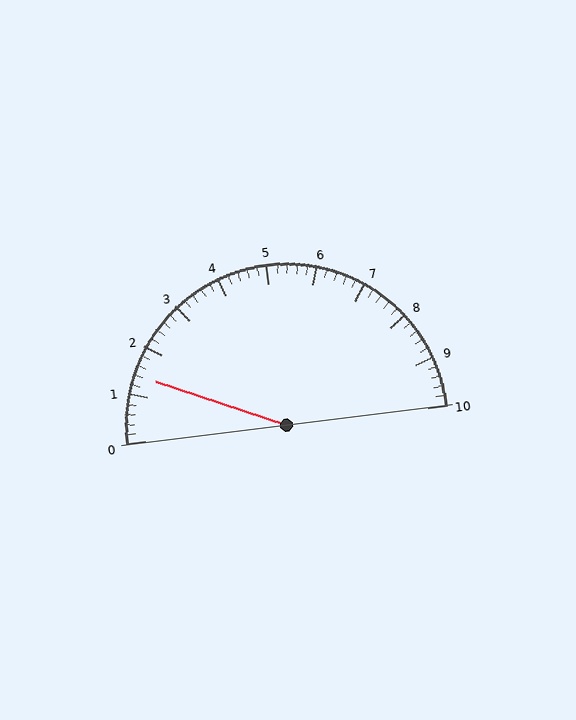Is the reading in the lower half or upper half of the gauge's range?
The reading is in the lower half of the range (0 to 10).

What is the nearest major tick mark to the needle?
The nearest major tick mark is 1.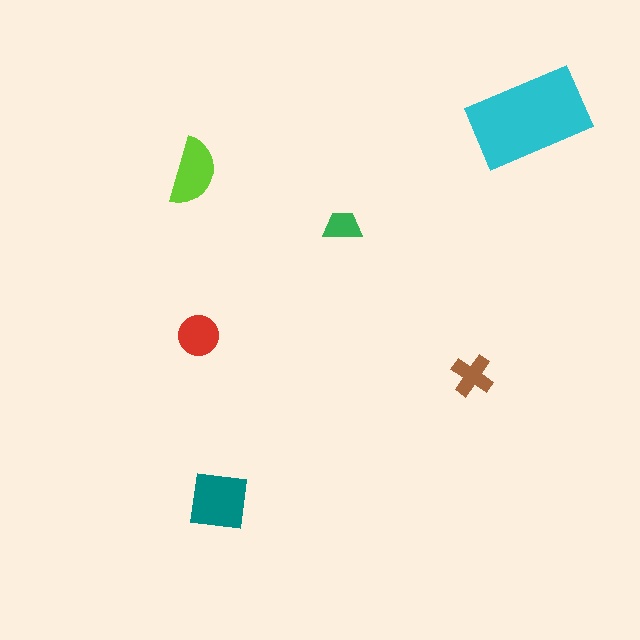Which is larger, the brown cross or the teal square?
The teal square.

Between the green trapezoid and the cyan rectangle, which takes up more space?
The cyan rectangle.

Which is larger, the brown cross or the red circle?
The red circle.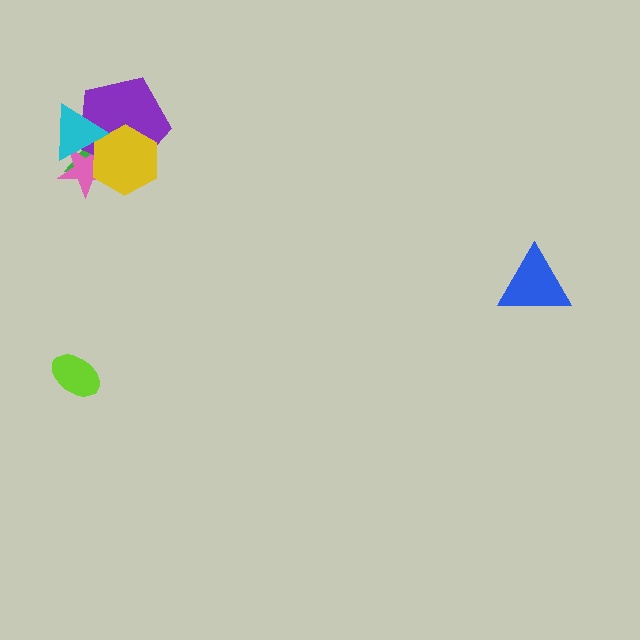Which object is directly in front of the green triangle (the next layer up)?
The pink star is directly in front of the green triangle.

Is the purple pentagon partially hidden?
Yes, it is partially covered by another shape.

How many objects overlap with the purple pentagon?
4 objects overlap with the purple pentagon.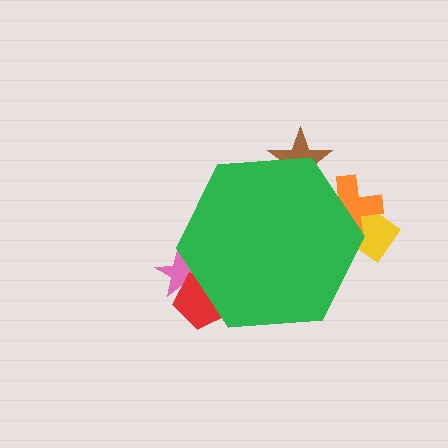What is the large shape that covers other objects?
A green hexagon.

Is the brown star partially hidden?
Yes, the brown star is partially hidden behind the green hexagon.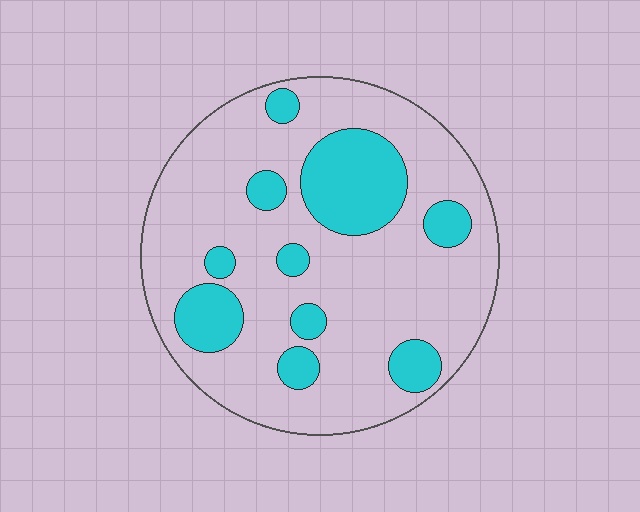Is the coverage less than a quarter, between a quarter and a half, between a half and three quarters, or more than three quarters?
Less than a quarter.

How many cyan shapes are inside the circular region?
10.